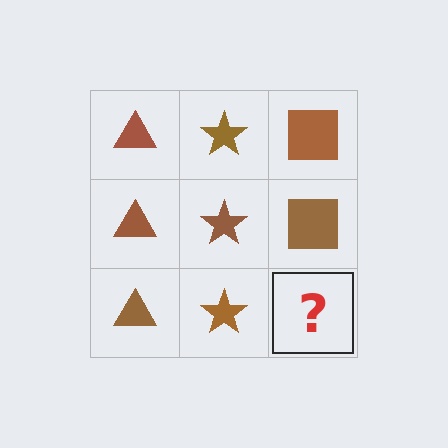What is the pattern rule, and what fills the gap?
The rule is that each column has a consistent shape. The gap should be filled with a brown square.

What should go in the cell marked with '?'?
The missing cell should contain a brown square.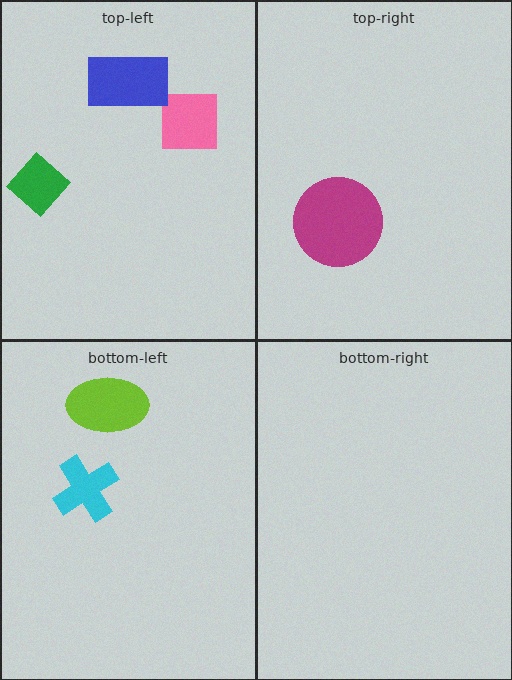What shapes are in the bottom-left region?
The lime ellipse, the cyan cross.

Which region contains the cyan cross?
The bottom-left region.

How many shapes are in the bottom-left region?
2.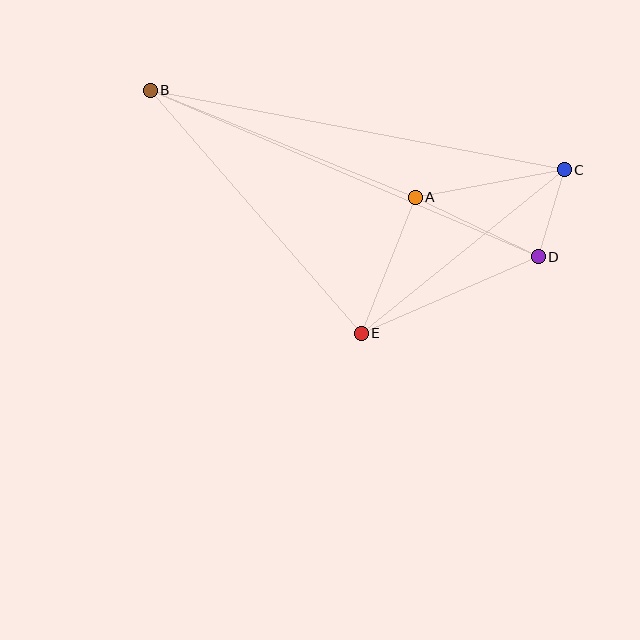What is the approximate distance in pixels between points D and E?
The distance between D and E is approximately 193 pixels.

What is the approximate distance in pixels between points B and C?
The distance between B and C is approximately 422 pixels.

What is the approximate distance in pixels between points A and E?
The distance between A and E is approximately 146 pixels.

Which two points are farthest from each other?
Points B and D are farthest from each other.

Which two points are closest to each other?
Points C and D are closest to each other.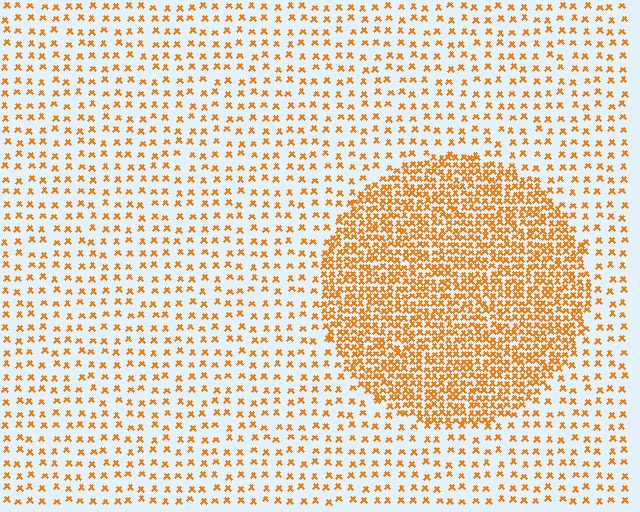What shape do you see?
I see a circle.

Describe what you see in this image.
The image contains small orange elements arranged at two different densities. A circle-shaped region is visible where the elements are more densely packed than the surrounding area.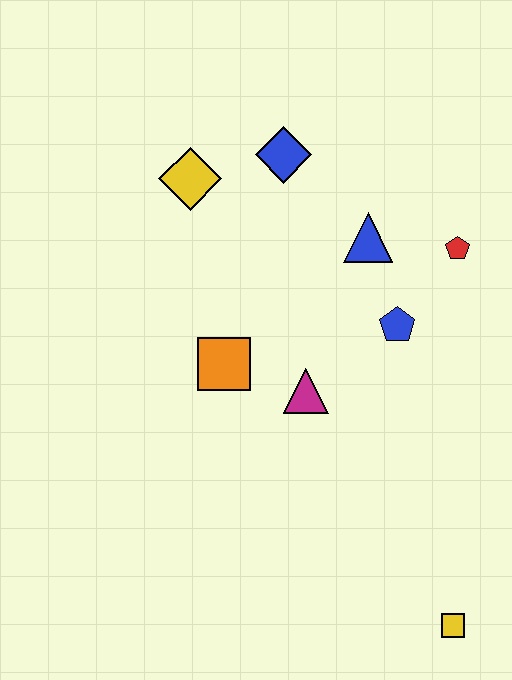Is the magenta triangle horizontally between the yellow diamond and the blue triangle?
Yes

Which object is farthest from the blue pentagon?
The yellow square is farthest from the blue pentagon.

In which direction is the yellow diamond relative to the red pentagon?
The yellow diamond is to the left of the red pentagon.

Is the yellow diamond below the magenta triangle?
No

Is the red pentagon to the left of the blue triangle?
No